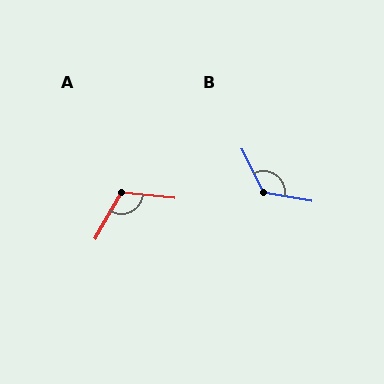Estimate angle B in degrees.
Approximately 126 degrees.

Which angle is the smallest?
A, at approximately 114 degrees.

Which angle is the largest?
B, at approximately 126 degrees.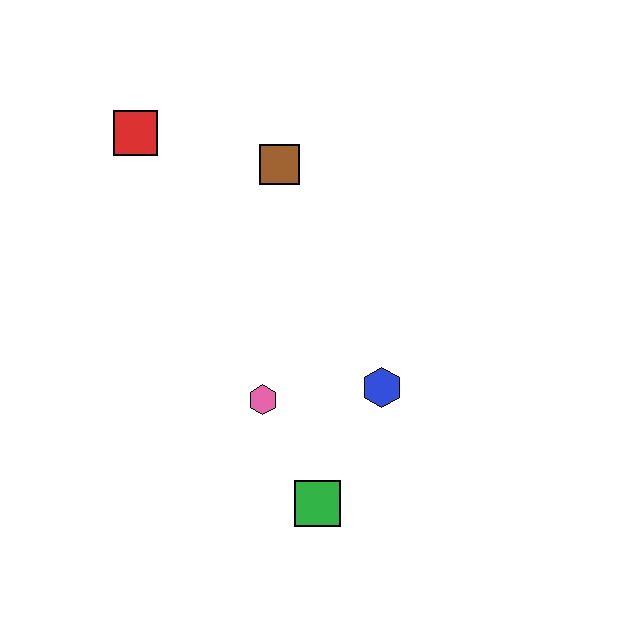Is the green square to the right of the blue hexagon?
No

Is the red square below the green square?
No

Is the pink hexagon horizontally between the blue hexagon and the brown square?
No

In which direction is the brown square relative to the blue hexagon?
The brown square is above the blue hexagon.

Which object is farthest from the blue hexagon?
The red square is farthest from the blue hexagon.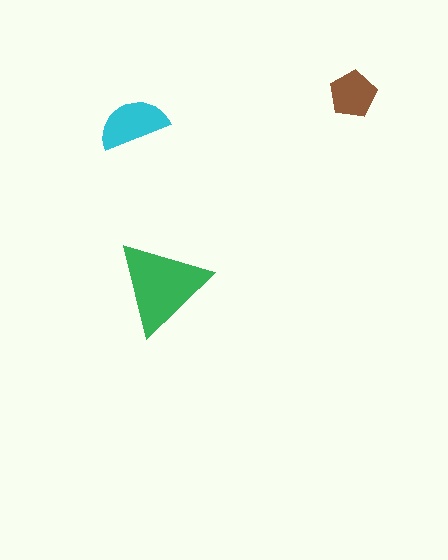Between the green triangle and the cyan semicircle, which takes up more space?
The green triangle.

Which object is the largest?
The green triangle.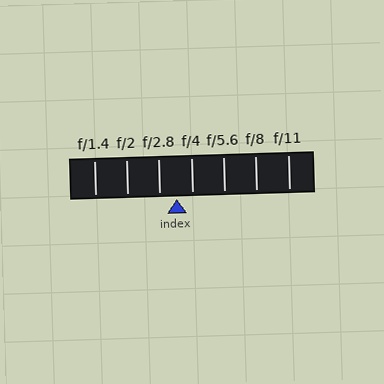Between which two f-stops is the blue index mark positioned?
The index mark is between f/2.8 and f/4.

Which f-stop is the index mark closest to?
The index mark is closest to f/4.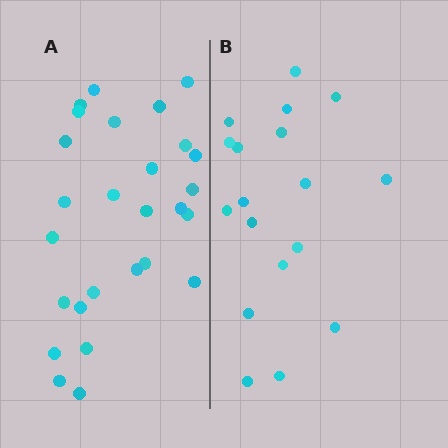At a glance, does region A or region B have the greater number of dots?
Region A (the left region) has more dots.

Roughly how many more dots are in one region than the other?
Region A has roughly 8 or so more dots than region B.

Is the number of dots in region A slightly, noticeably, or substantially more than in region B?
Region A has substantially more. The ratio is roughly 1.5 to 1.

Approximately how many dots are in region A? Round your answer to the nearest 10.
About 30 dots. (The exact count is 27, which rounds to 30.)